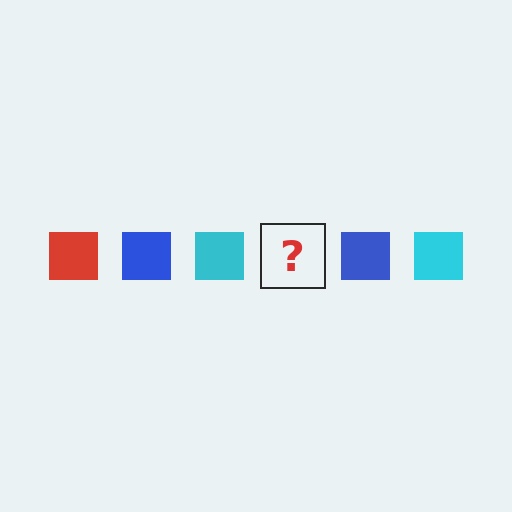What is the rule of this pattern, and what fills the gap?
The rule is that the pattern cycles through red, blue, cyan squares. The gap should be filled with a red square.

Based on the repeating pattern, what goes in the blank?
The blank should be a red square.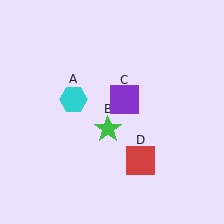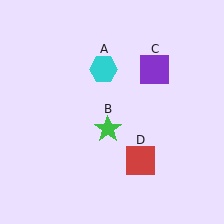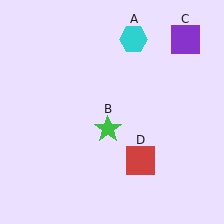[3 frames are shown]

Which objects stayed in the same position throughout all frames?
Green star (object B) and red square (object D) remained stationary.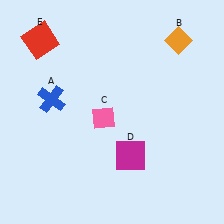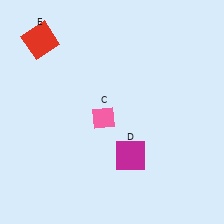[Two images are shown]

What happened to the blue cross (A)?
The blue cross (A) was removed in Image 2. It was in the top-left area of Image 1.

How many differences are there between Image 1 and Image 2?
There are 2 differences between the two images.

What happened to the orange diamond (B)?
The orange diamond (B) was removed in Image 2. It was in the top-right area of Image 1.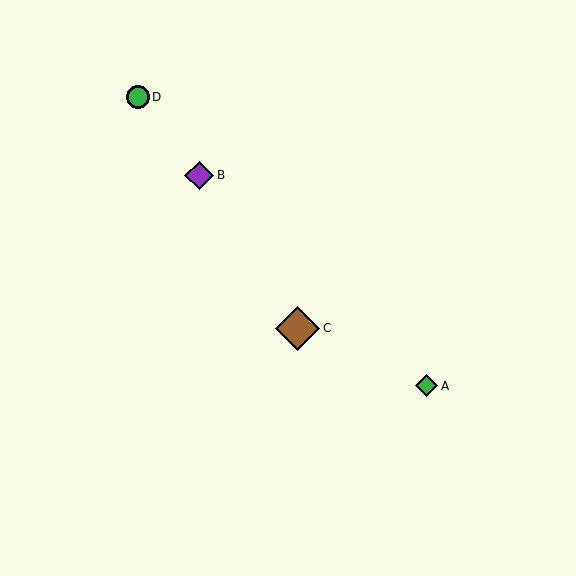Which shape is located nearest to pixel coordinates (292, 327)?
The brown diamond (labeled C) at (298, 328) is nearest to that location.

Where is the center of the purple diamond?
The center of the purple diamond is at (199, 175).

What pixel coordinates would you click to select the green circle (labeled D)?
Click at (138, 97) to select the green circle D.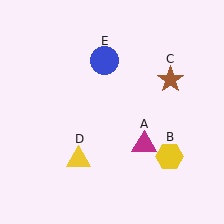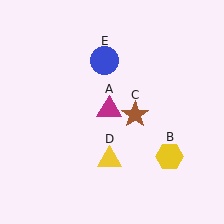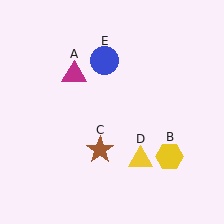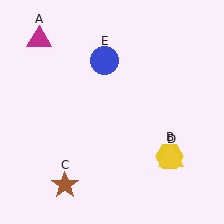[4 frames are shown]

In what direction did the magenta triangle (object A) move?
The magenta triangle (object A) moved up and to the left.